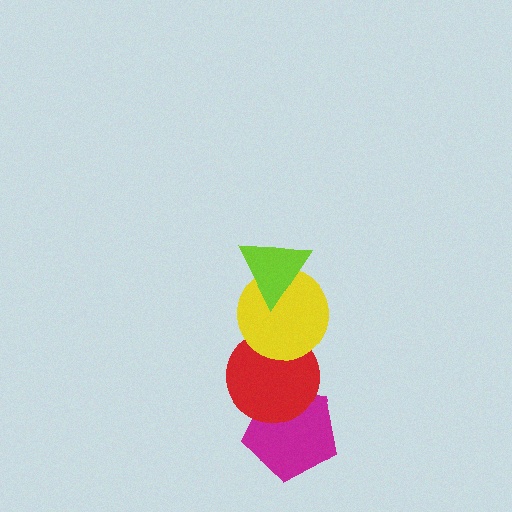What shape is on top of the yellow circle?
The lime triangle is on top of the yellow circle.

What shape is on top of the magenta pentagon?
The red circle is on top of the magenta pentagon.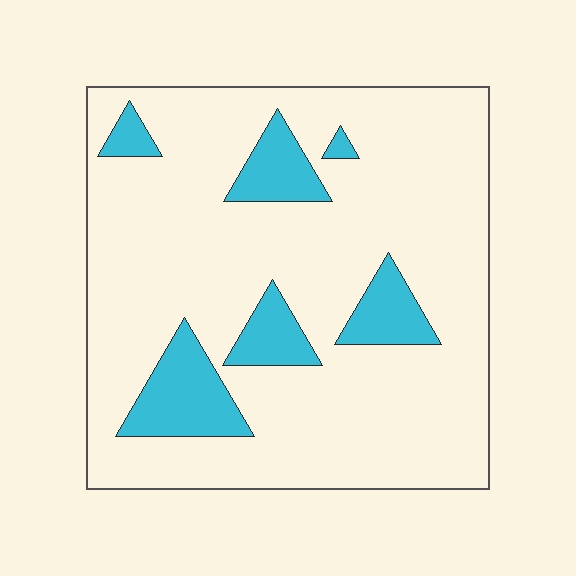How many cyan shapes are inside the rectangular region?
6.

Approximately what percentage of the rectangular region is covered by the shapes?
Approximately 15%.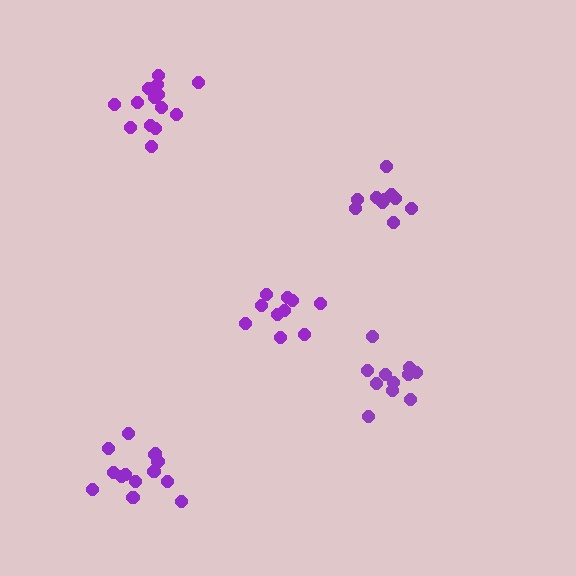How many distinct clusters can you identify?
There are 5 distinct clusters.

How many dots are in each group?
Group 1: 15 dots, Group 2: 11 dots, Group 3: 10 dots, Group 4: 10 dots, Group 5: 14 dots (60 total).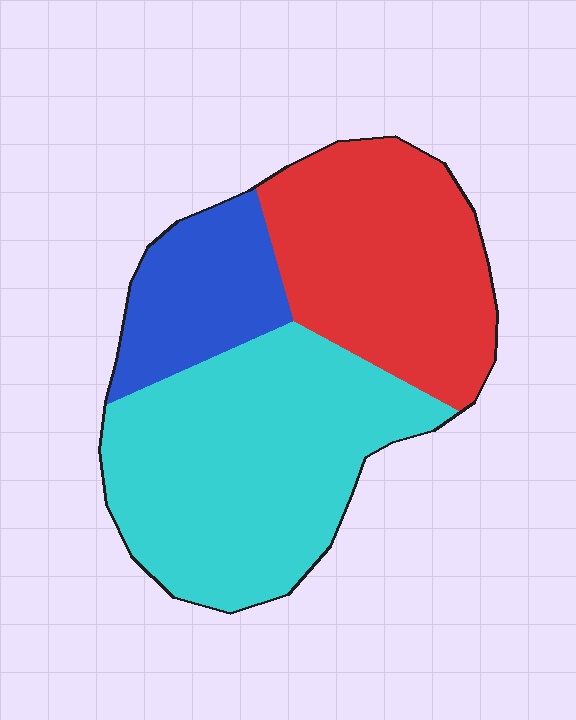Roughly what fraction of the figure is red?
Red takes up about one third (1/3) of the figure.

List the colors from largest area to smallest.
From largest to smallest: cyan, red, blue.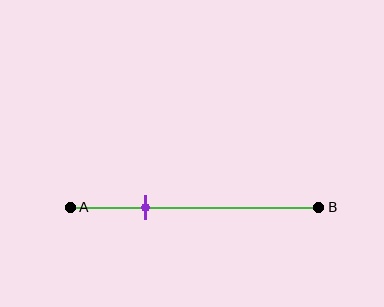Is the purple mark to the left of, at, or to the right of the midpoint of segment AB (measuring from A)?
The purple mark is to the left of the midpoint of segment AB.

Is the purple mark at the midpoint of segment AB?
No, the mark is at about 30% from A, not at the 50% midpoint.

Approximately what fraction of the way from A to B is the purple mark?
The purple mark is approximately 30% of the way from A to B.